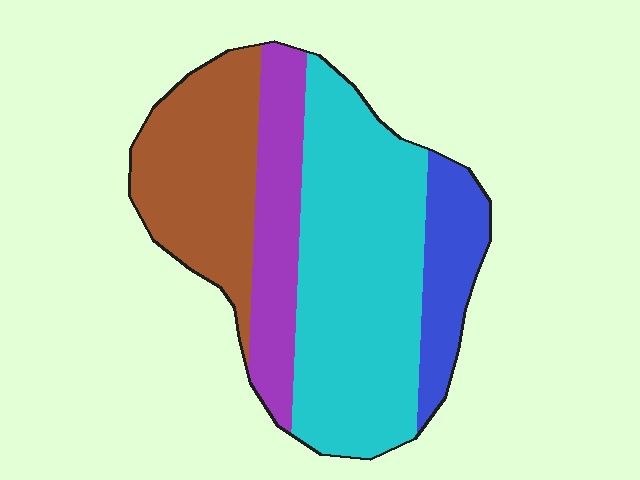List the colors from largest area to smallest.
From largest to smallest: cyan, brown, purple, blue.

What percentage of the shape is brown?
Brown covers about 25% of the shape.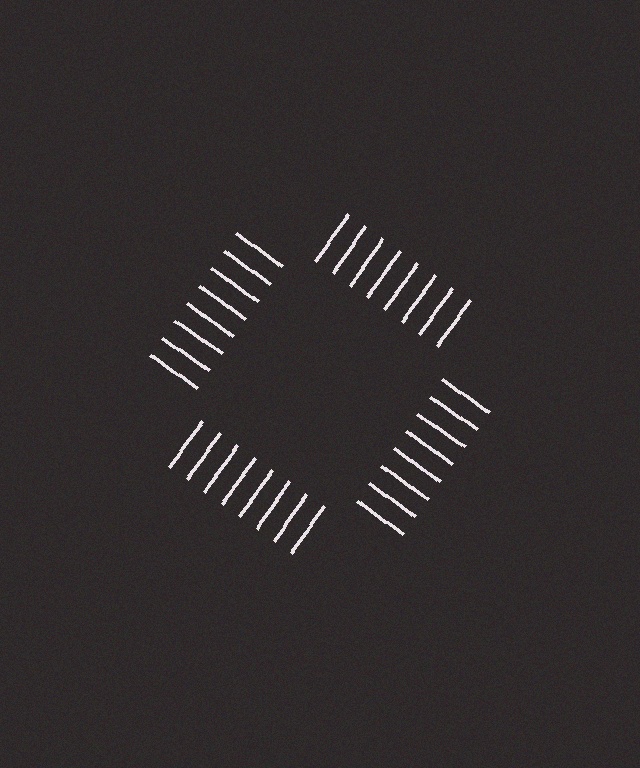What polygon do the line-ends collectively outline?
An illusory square — the line segments terminate on its edges but no continuous stroke is drawn.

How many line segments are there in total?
32 — 8 along each of the 4 edges.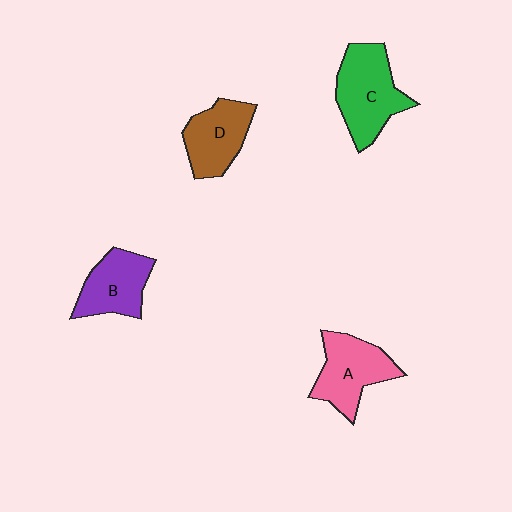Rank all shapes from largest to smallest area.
From largest to smallest: C (green), A (pink), D (brown), B (purple).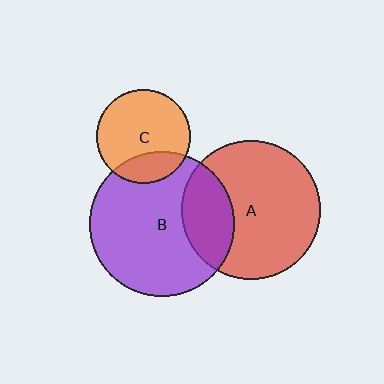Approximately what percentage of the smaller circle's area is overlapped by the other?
Approximately 25%.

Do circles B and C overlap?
Yes.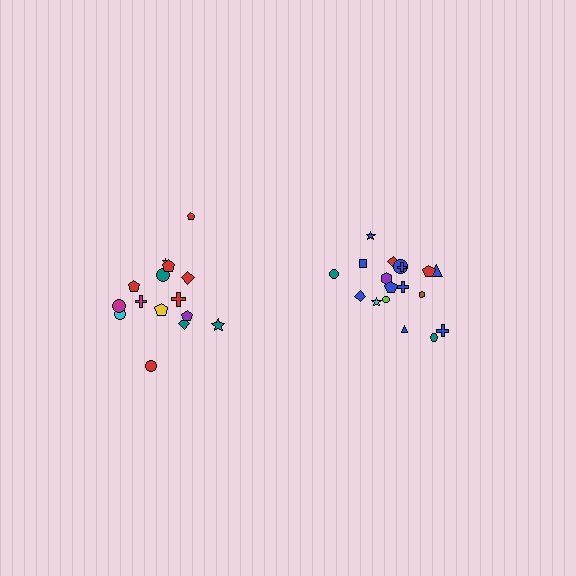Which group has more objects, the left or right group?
The right group.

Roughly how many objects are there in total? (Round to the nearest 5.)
Roughly 35 objects in total.